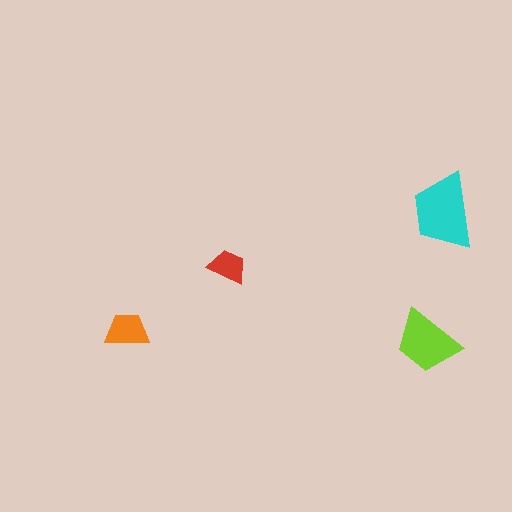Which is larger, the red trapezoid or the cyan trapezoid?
The cyan one.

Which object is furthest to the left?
The orange trapezoid is leftmost.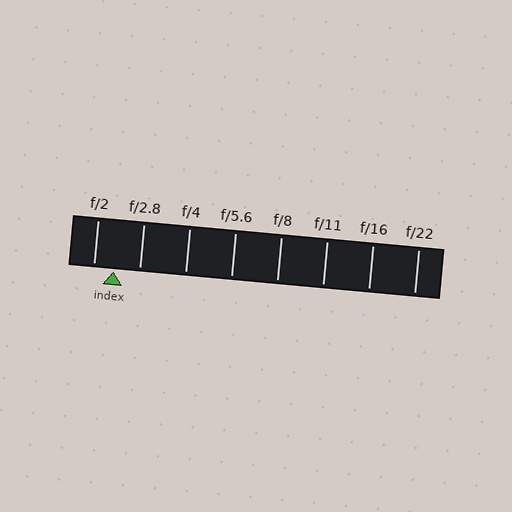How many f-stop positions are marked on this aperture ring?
There are 8 f-stop positions marked.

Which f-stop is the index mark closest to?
The index mark is closest to f/2.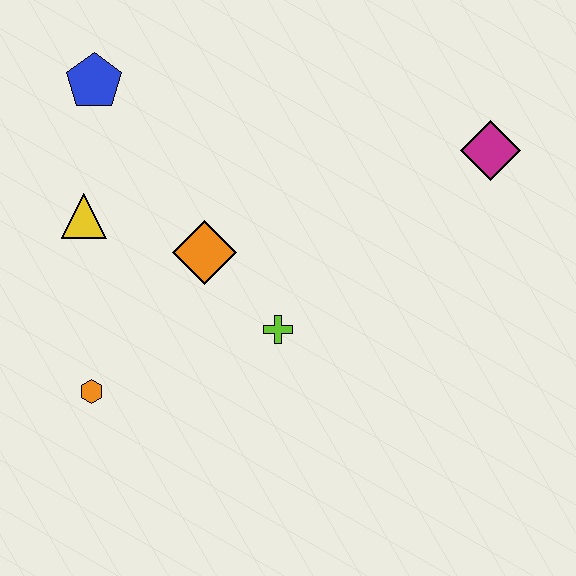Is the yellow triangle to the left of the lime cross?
Yes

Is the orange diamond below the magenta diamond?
Yes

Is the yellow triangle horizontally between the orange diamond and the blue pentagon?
No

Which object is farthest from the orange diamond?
The magenta diamond is farthest from the orange diamond.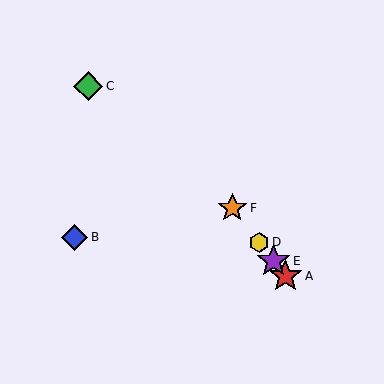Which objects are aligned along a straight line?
Objects A, D, E, F are aligned along a straight line.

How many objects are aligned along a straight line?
4 objects (A, D, E, F) are aligned along a straight line.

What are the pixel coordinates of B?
Object B is at (75, 238).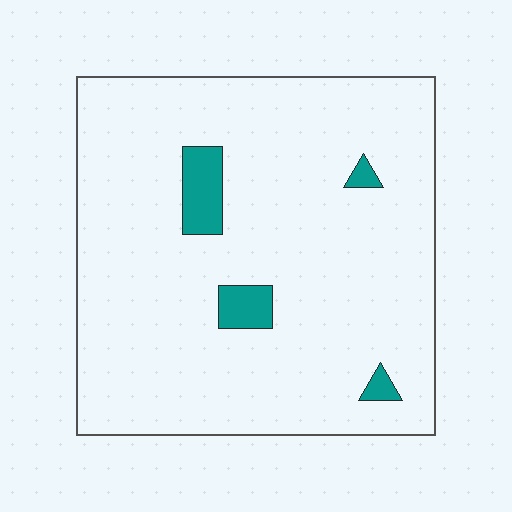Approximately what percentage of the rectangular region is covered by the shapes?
Approximately 5%.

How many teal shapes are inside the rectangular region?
4.